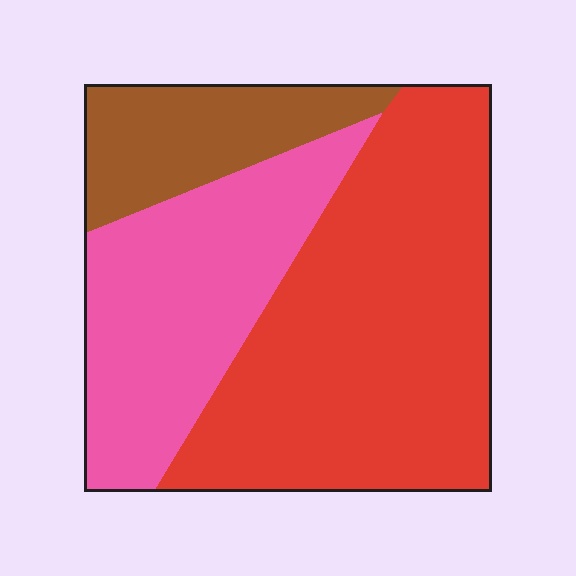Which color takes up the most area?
Red, at roughly 55%.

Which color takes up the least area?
Brown, at roughly 15%.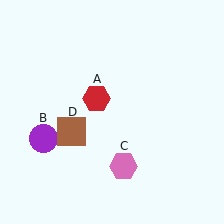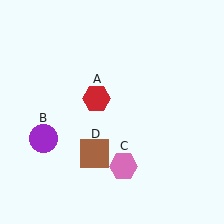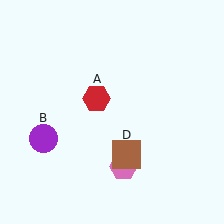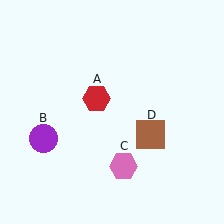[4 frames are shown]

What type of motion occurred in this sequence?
The brown square (object D) rotated counterclockwise around the center of the scene.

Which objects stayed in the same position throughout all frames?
Red hexagon (object A) and purple circle (object B) and pink hexagon (object C) remained stationary.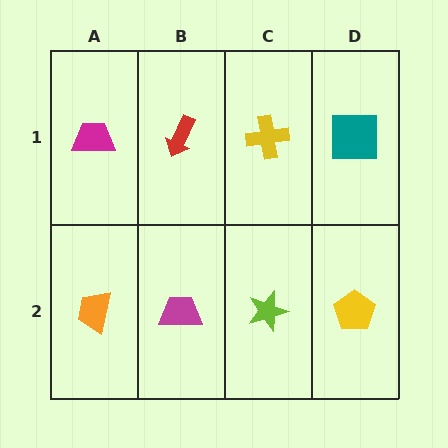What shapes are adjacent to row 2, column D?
A teal square (row 1, column D), a lime star (row 2, column C).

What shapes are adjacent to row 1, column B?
A magenta trapezoid (row 2, column B), a magenta trapezoid (row 1, column A), a yellow cross (row 1, column C).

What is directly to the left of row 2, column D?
A lime star.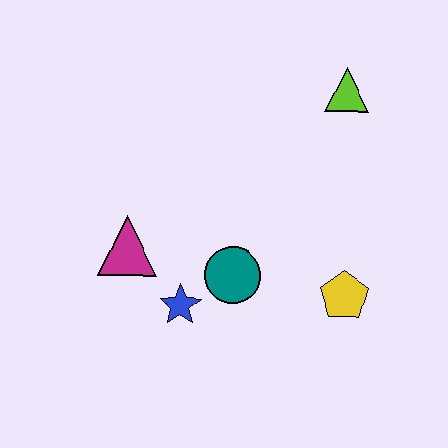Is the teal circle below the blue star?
No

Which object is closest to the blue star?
The teal circle is closest to the blue star.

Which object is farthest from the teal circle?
The lime triangle is farthest from the teal circle.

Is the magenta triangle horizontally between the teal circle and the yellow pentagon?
No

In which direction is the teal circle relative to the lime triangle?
The teal circle is below the lime triangle.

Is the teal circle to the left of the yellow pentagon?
Yes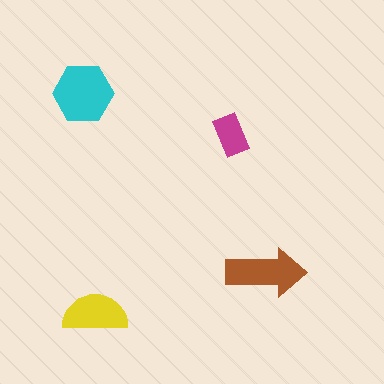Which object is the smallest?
The magenta rectangle.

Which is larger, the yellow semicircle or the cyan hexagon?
The cyan hexagon.